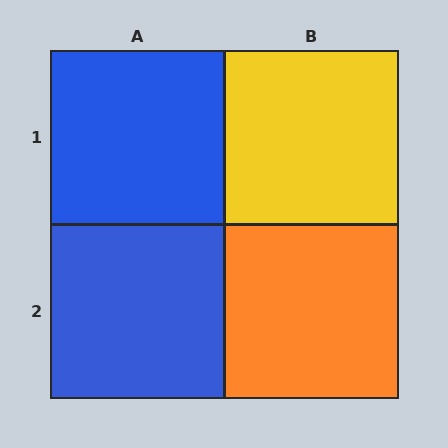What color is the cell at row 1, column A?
Blue.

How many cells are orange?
1 cell is orange.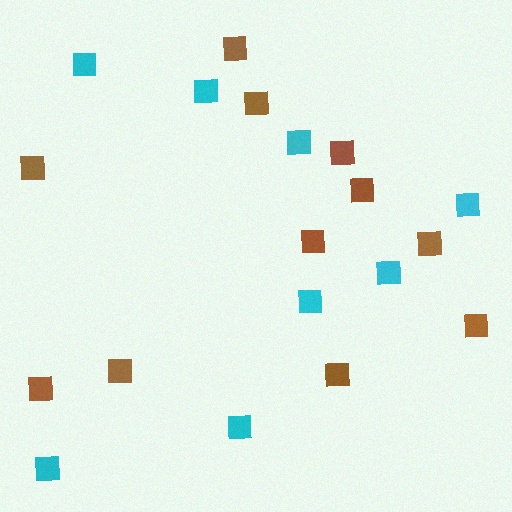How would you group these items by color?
There are 2 groups: one group of brown squares (11) and one group of cyan squares (8).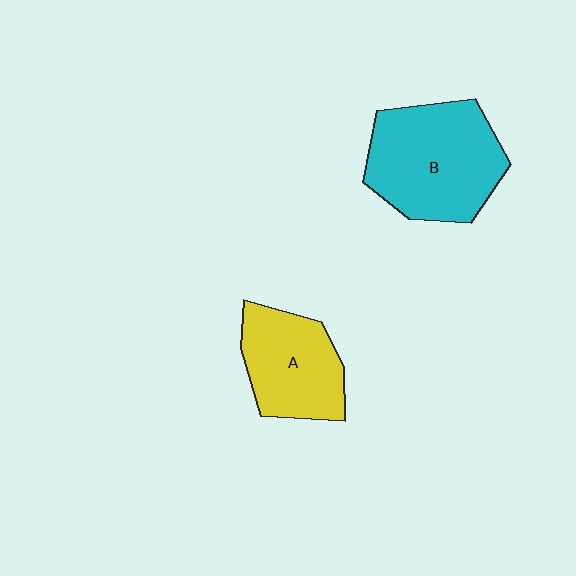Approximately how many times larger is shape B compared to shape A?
Approximately 1.4 times.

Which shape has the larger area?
Shape B (cyan).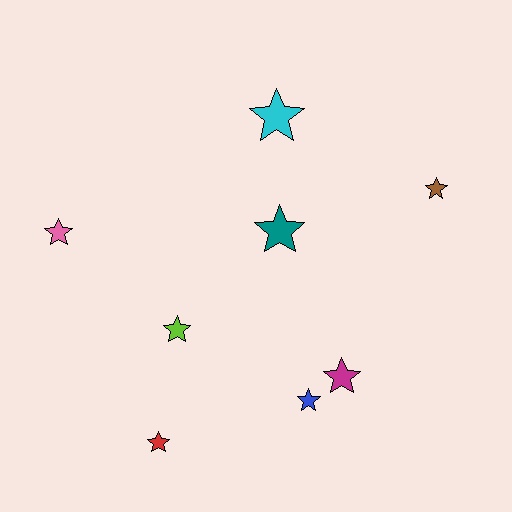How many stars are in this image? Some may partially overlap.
There are 8 stars.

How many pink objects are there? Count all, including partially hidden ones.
There is 1 pink object.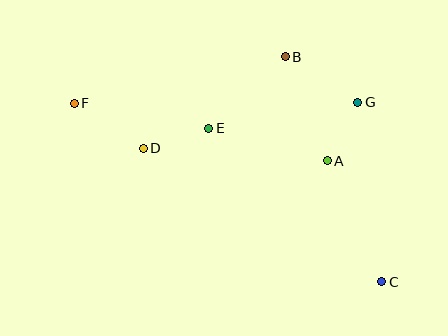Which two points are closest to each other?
Points A and G are closest to each other.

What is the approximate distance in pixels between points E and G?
The distance between E and G is approximately 151 pixels.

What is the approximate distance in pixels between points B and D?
The distance between B and D is approximately 169 pixels.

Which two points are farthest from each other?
Points C and F are farthest from each other.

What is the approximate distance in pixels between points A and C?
The distance between A and C is approximately 133 pixels.